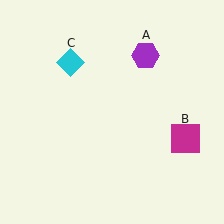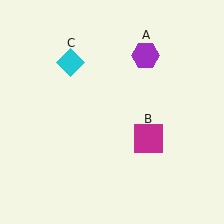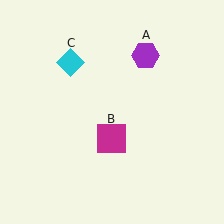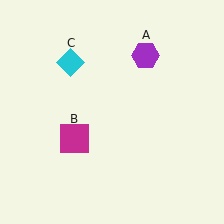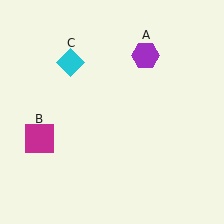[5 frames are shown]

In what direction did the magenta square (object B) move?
The magenta square (object B) moved left.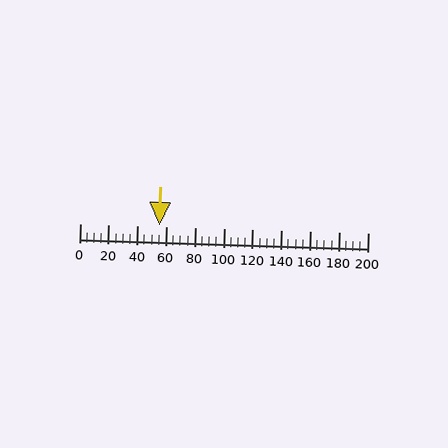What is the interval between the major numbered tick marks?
The major tick marks are spaced 20 units apart.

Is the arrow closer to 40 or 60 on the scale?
The arrow is closer to 60.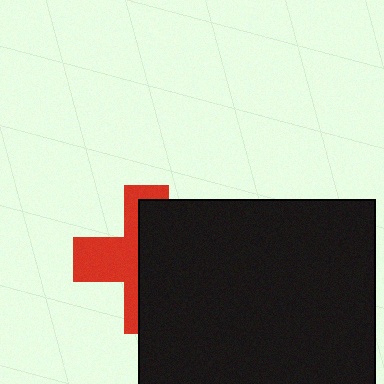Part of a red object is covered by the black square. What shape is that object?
It is a cross.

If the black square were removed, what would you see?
You would see the complete red cross.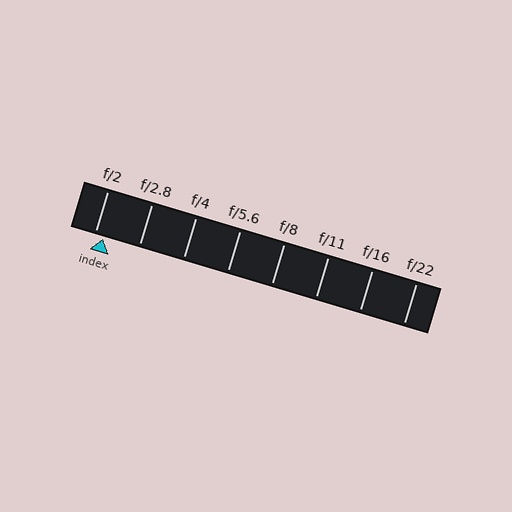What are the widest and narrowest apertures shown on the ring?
The widest aperture shown is f/2 and the narrowest is f/22.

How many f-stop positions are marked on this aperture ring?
There are 8 f-stop positions marked.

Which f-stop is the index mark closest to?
The index mark is closest to f/2.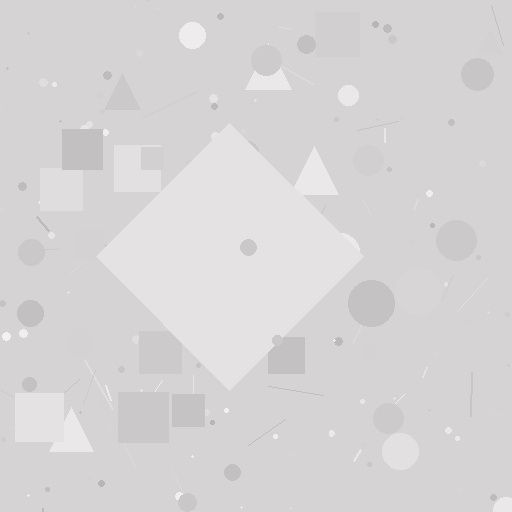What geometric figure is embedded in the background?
A diamond is embedded in the background.